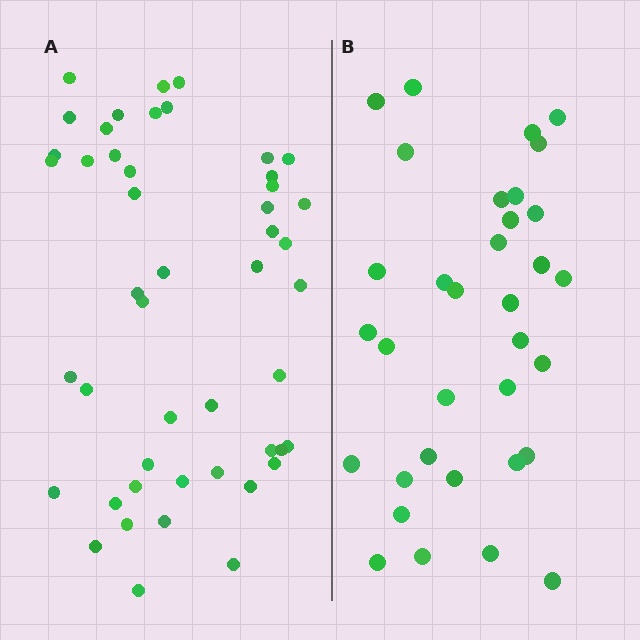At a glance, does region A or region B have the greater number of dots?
Region A (the left region) has more dots.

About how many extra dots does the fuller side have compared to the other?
Region A has approximately 15 more dots than region B.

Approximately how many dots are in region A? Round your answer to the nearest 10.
About 50 dots. (The exact count is 48, which rounds to 50.)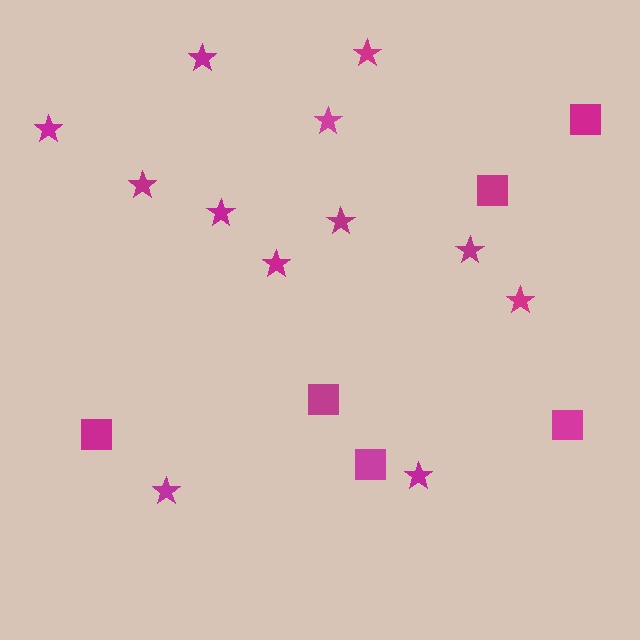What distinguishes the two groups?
There are 2 groups: one group of squares (6) and one group of stars (12).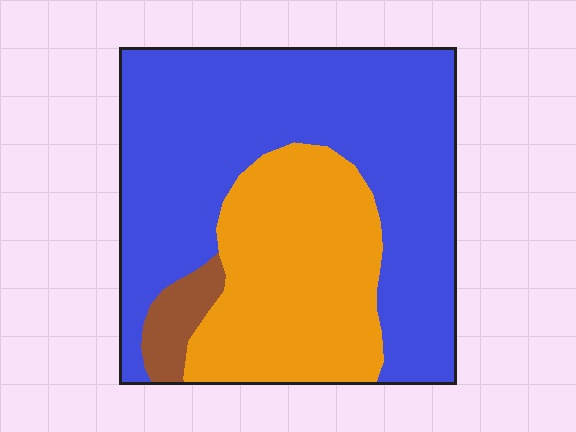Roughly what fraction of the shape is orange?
Orange takes up between a quarter and a half of the shape.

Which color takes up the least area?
Brown, at roughly 5%.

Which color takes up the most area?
Blue, at roughly 60%.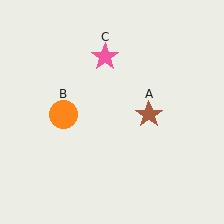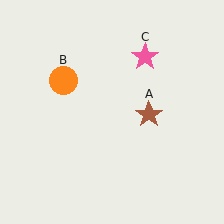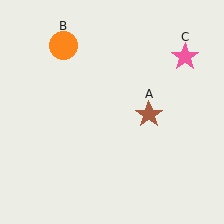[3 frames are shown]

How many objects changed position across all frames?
2 objects changed position: orange circle (object B), pink star (object C).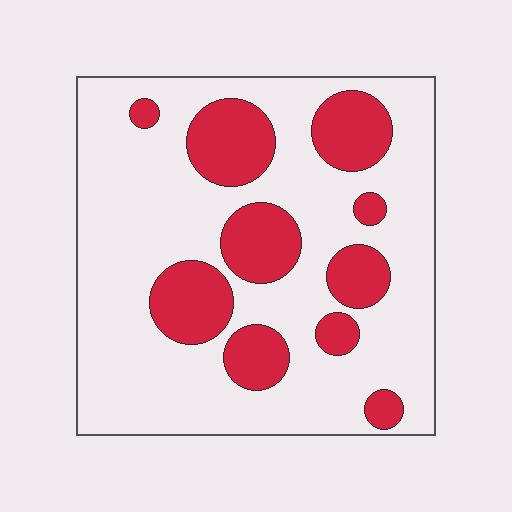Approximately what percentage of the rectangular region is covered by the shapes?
Approximately 25%.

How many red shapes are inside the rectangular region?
10.